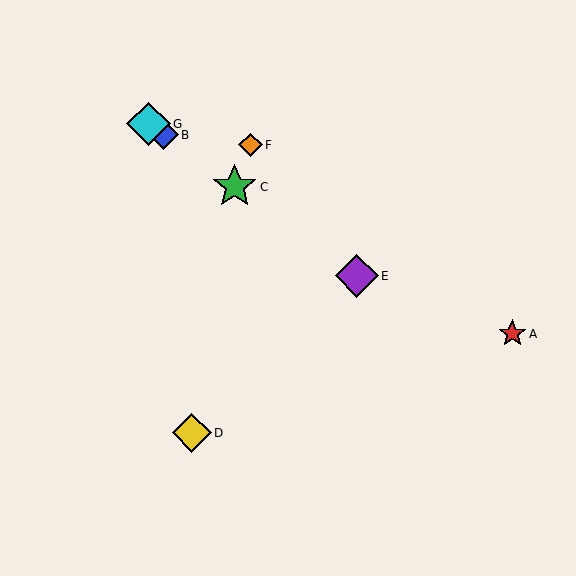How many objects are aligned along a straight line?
4 objects (B, C, E, G) are aligned along a straight line.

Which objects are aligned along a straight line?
Objects B, C, E, G are aligned along a straight line.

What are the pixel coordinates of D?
Object D is at (192, 433).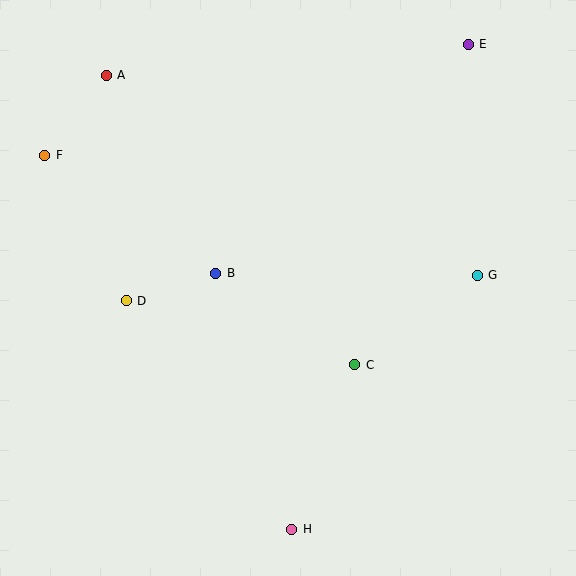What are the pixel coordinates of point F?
Point F is at (45, 155).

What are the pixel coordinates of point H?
Point H is at (292, 529).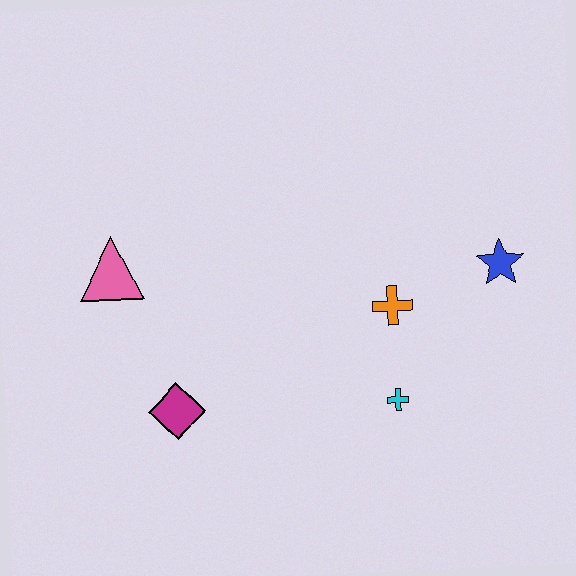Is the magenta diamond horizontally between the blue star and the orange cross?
No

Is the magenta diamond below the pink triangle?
Yes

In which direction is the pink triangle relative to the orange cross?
The pink triangle is to the left of the orange cross.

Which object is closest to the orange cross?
The cyan cross is closest to the orange cross.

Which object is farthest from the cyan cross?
The pink triangle is farthest from the cyan cross.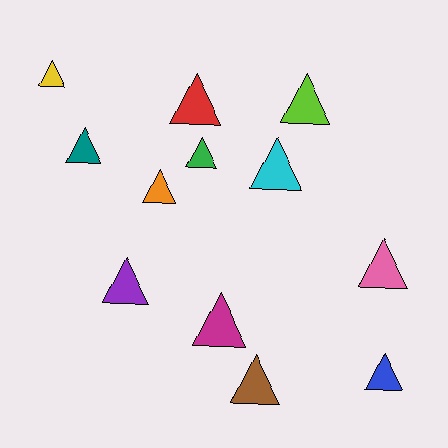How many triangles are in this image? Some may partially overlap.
There are 12 triangles.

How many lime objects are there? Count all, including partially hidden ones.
There is 1 lime object.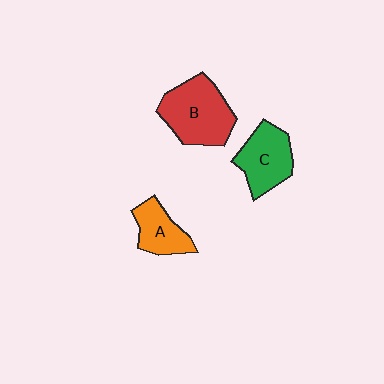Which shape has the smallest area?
Shape A (orange).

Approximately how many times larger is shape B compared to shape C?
Approximately 1.3 times.